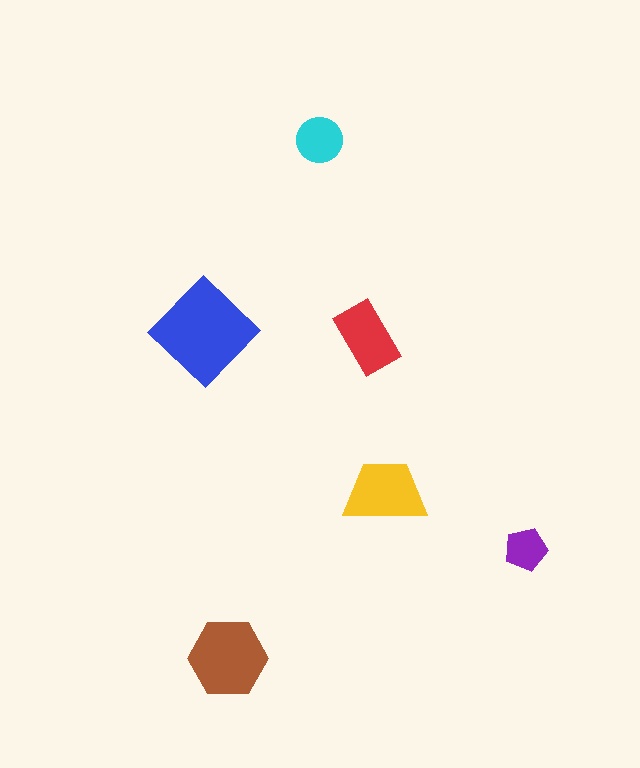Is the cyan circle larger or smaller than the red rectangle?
Smaller.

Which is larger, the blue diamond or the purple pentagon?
The blue diamond.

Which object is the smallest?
The purple pentagon.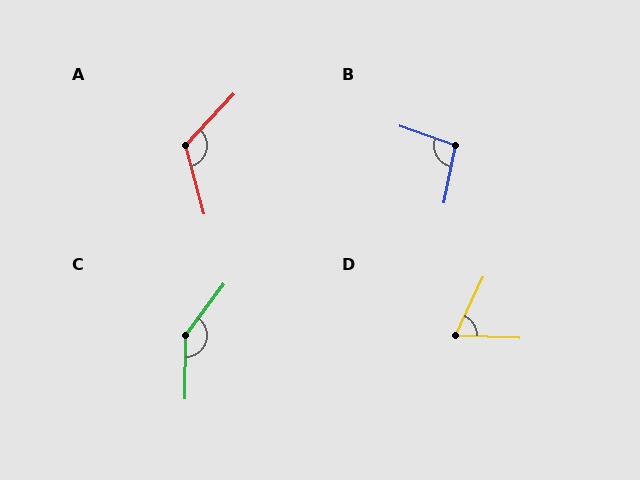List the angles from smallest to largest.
D (67°), B (98°), A (122°), C (144°).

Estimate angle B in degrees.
Approximately 98 degrees.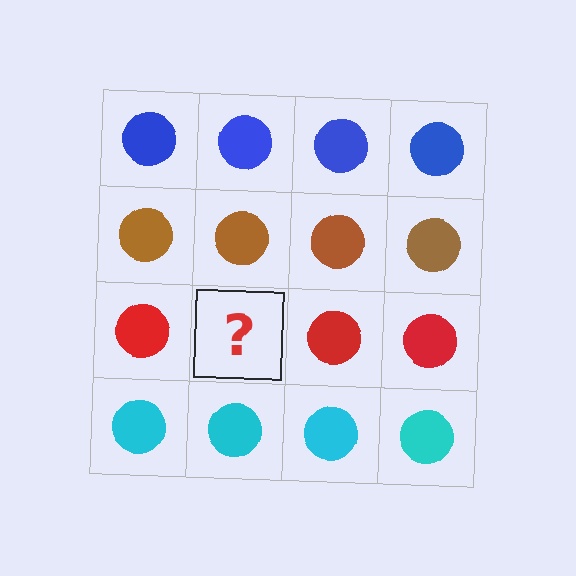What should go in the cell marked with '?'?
The missing cell should contain a red circle.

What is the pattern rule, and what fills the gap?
The rule is that each row has a consistent color. The gap should be filled with a red circle.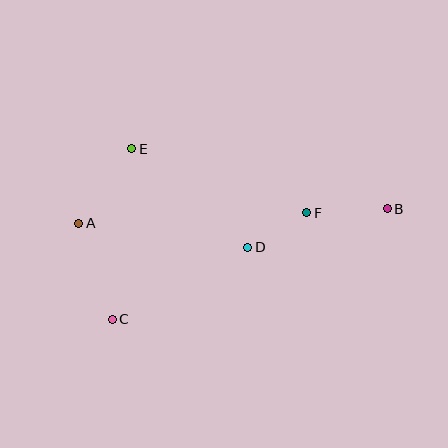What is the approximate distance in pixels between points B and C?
The distance between B and C is approximately 296 pixels.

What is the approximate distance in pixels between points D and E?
The distance between D and E is approximately 152 pixels.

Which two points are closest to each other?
Points D and F are closest to each other.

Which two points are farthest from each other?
Points A and B are farthest from each other.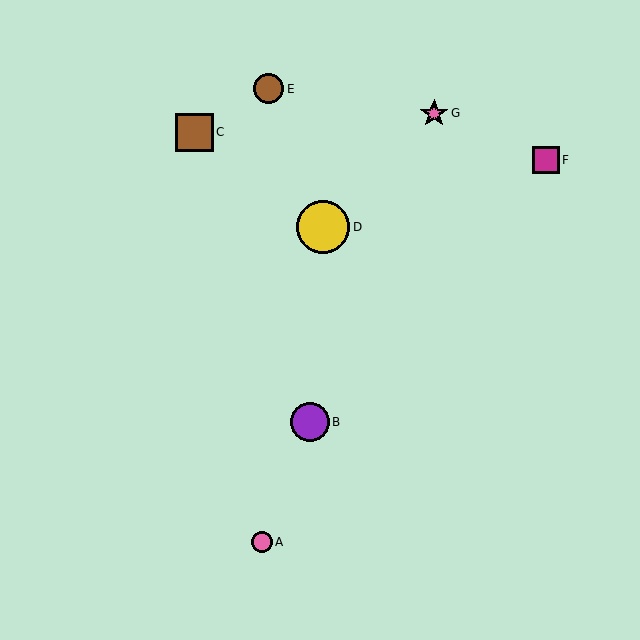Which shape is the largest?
The yellow circle (labeled D) is the largest.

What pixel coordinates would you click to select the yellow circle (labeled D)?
Click at (323, 227) to select the yellow circle D.